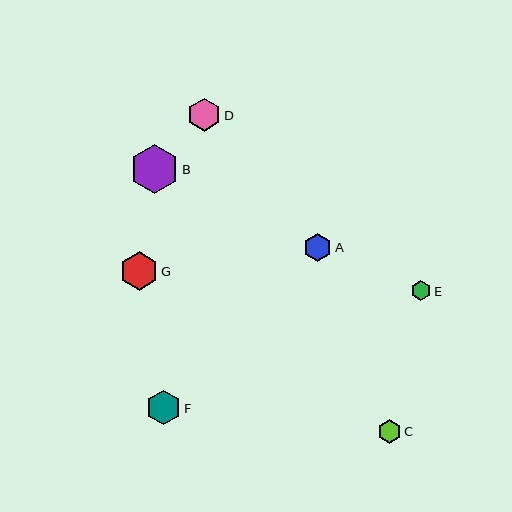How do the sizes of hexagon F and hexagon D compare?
Hexagon F and hexagon D are approximately the same size.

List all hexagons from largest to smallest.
From largest to smallest: B, G, F, D, A, C, E.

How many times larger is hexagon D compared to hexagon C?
Hexagon D is approximately 1.4 times the size of hexagon C.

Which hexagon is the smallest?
Hexagon E is the smallest with a size of approximately 20 pixels.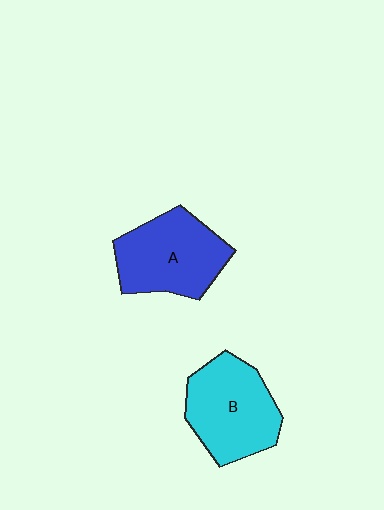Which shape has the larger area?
Shape B (cyan).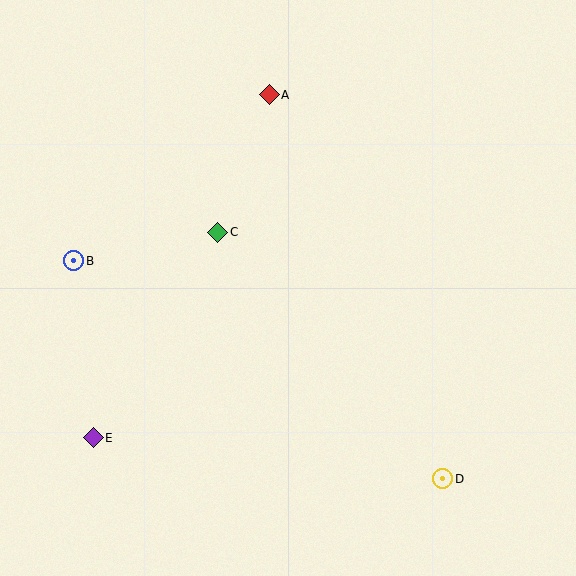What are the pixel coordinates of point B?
Point B is at (74, 261).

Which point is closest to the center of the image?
Point C at (218, 232) is closest to the center.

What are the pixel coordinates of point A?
Point A is at (269, 95).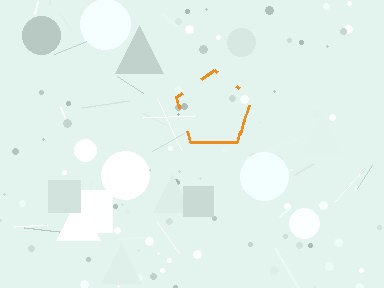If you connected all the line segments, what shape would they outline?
They would outline a pentagon.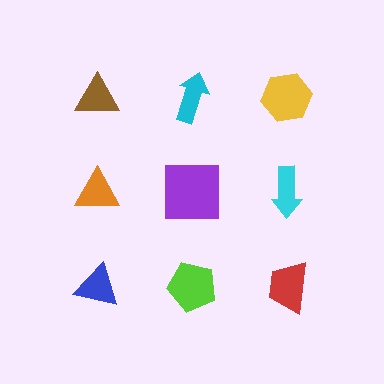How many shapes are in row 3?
3 shapes.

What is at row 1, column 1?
A brown triangle.